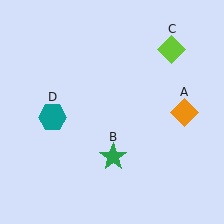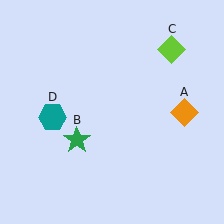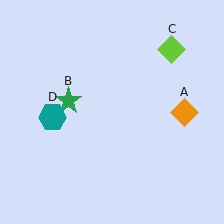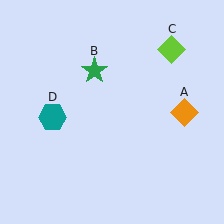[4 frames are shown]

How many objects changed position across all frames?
1 object changed position: green star (object B).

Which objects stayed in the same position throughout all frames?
Orange diamond (object A) and lime diamond (object C) and teal hexagon (object D) remained stationary.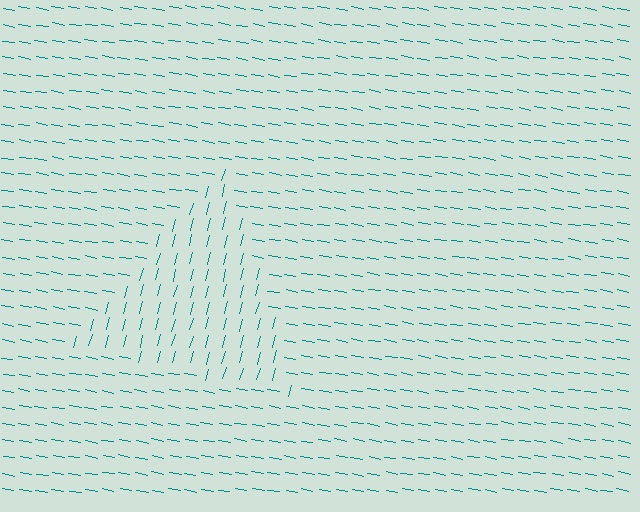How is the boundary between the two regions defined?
The boundary is defined purely by a change in line orientation (approximately 85 degrees difference). All lines are the same color and thickness.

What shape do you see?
I see a triangle.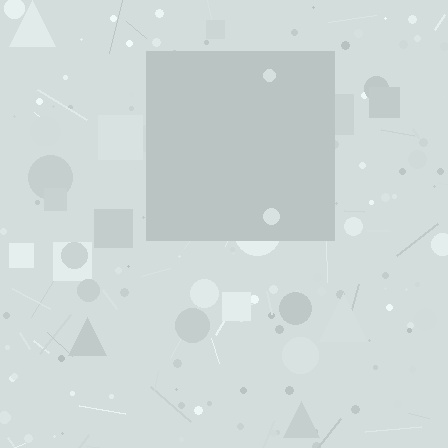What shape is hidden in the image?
A square is hidden in the image.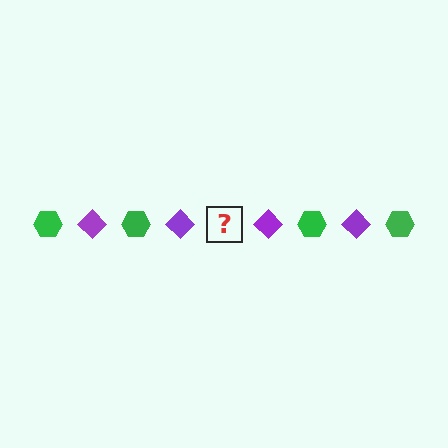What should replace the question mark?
The question mark should be replaced with a green hexagon.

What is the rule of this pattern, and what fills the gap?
The rule is that the pattern alternates between green hexagon and purple diamond. The gap should be filled with a green hexagon.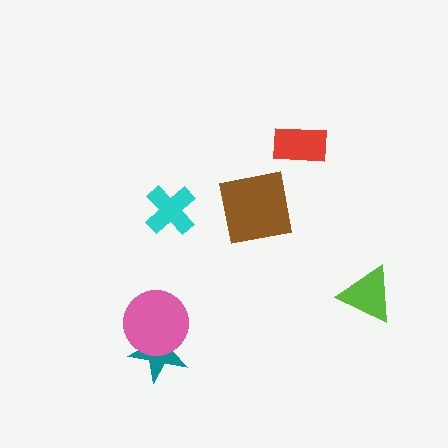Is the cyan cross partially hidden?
No, no other shape covers it.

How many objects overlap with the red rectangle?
0 objects overlap with the red rectangle.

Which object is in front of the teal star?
The pink circle is in front of the teal star.